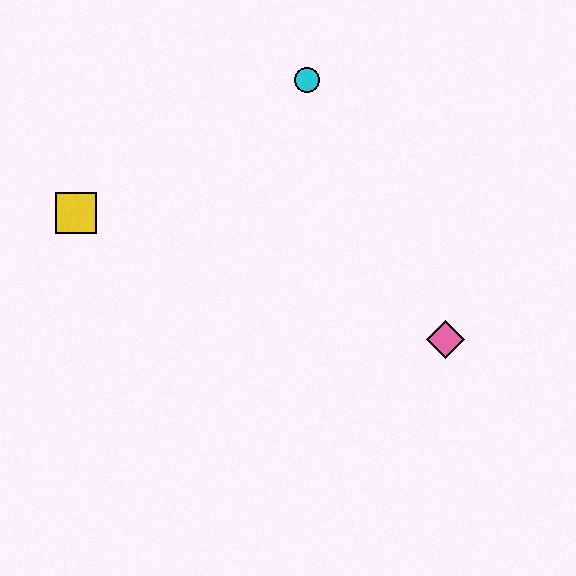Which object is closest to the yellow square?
The cyan circle is closest to the yellow square.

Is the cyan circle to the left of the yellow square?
No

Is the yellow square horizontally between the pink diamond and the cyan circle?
No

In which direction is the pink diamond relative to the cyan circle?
The pink diamond is below the cyan circle.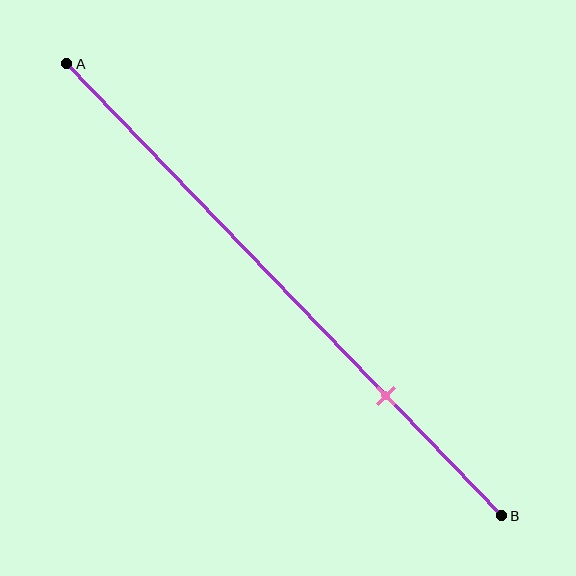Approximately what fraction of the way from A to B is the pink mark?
The pink mark is approximately 75% of the way from A to B.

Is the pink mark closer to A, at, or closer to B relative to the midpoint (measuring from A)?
The pink mark is closer to point B than the midpoint of segment AB.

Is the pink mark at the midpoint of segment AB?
No, the mark is at about 75% from A, not at the 50% midpoint.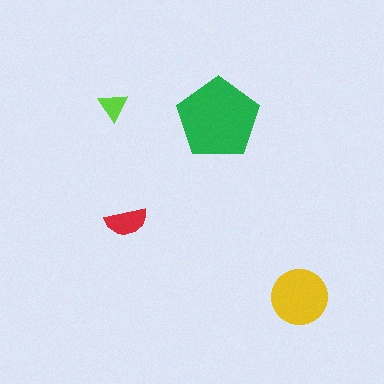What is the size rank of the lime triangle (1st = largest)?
4th.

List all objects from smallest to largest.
The lime triangle, the red semicircle, the yellow circle, the green pentagon.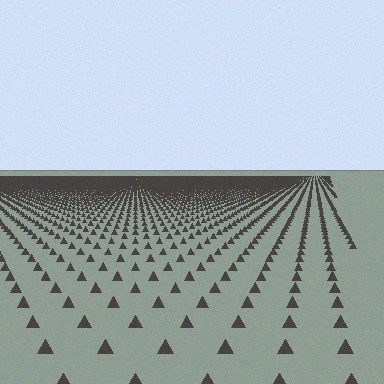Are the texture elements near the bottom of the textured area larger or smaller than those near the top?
Larger. Near the bottom, elements are closer to the viewer and appear at a bigger on-screen size.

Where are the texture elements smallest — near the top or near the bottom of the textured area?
Near the top.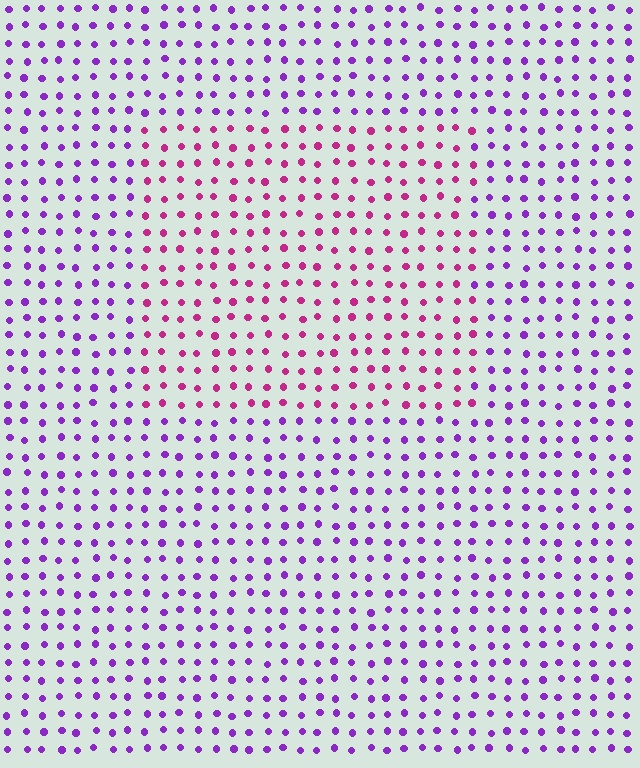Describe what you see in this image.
The image is filled with small purple elements in a uniform arrangement. A rectangle-shaped region is visible where the elements are tinted to a slightly different hue, forming a subtle color boundary.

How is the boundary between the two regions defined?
The boundary is defined purely by a slight shift in hue (about 43 degrees). Spacing, size, and orientation are identical on both sides.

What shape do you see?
I see a rectangle.